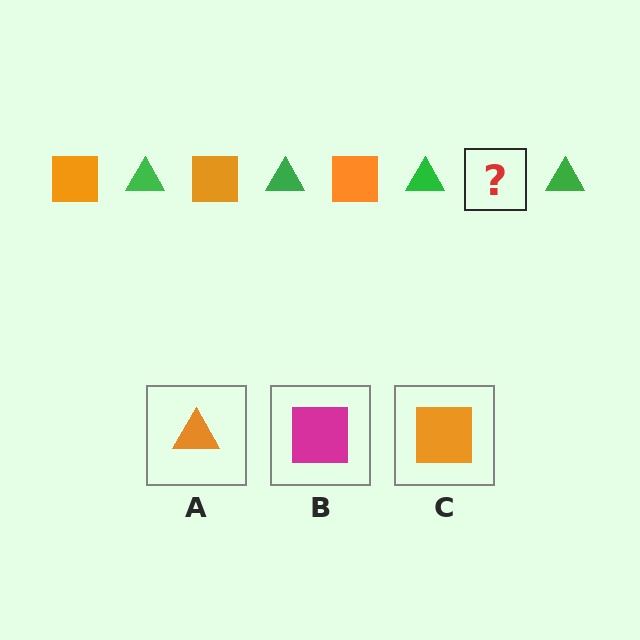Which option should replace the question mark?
Option C.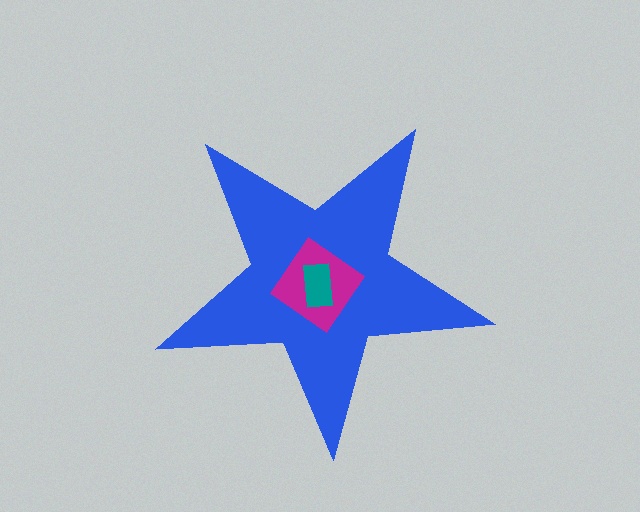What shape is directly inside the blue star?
The magenta diamond.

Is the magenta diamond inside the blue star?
Yes.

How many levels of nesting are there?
3.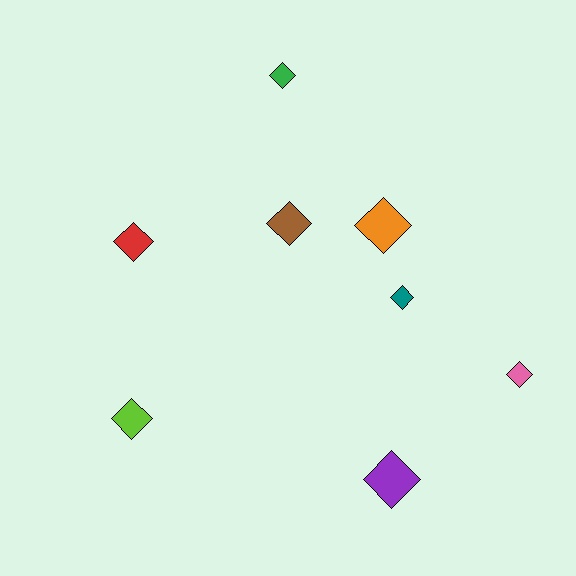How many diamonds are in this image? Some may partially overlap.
There are 8 diamonds.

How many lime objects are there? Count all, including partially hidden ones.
There is 1 lime object.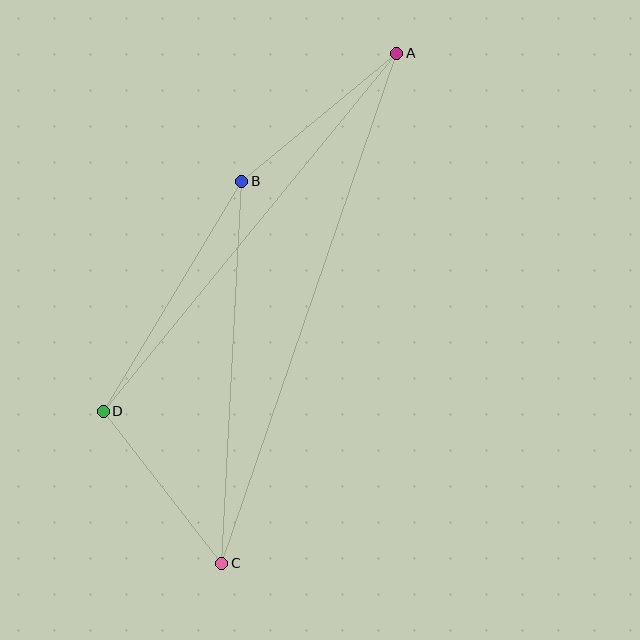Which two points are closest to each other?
Points C and D are closest to each other.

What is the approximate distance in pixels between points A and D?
The distance between A and D is approximately 463 pixels.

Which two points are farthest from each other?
Points A and C are farthest from each other.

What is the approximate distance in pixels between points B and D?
The distance between B and D is approximately 268 pixels.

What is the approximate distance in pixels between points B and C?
The distance between B and C is approximately 382 pixels.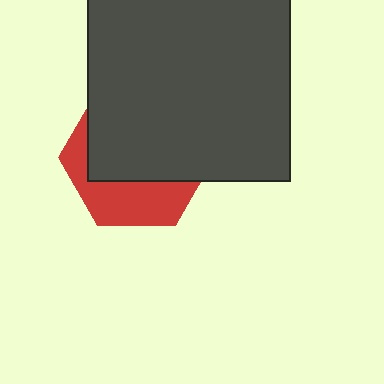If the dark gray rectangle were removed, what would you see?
You would see the complete red hexagon.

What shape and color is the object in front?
The object in front is a dark gray rectangle.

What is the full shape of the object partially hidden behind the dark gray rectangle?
The partially hidden object is a red hexagon.